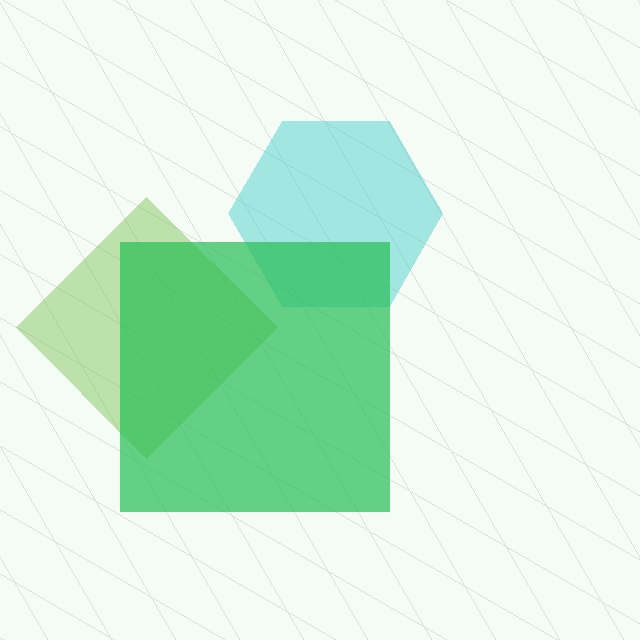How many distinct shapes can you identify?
There are 3 distinct shapes: a cyan hexagon, a lime diamond, a green square.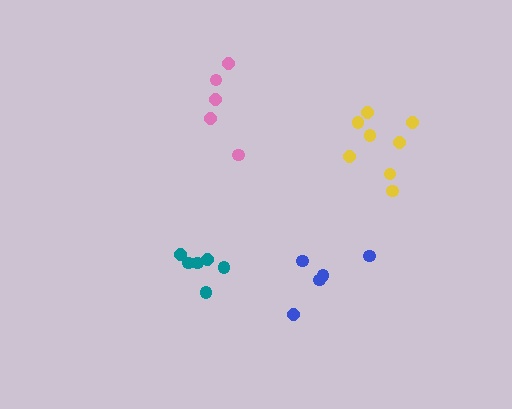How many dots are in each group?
Group 1: 5 dots, Group 2: 8 dots, Group 3: 6 dots, Group 4: 5 dots (24 total).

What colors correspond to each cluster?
The clusters are colored: pink, yellow, teal, blue.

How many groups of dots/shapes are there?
There are 4 groups.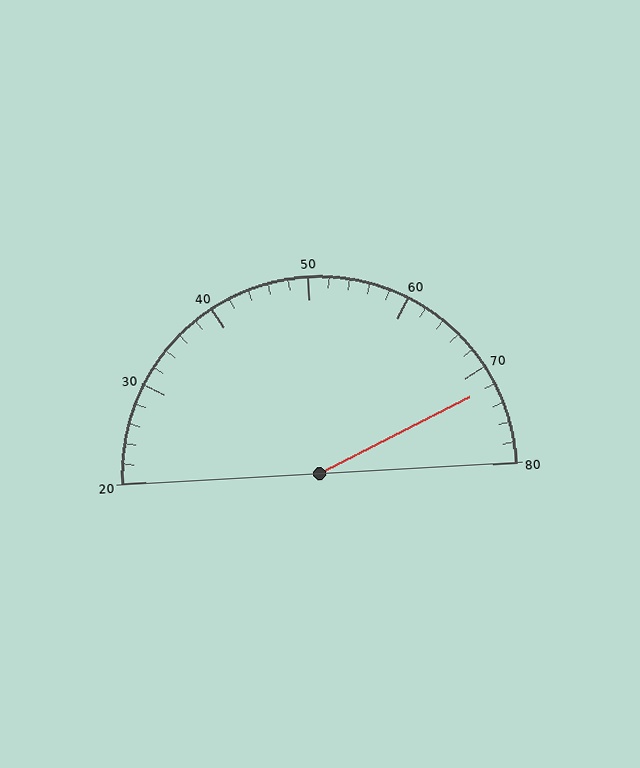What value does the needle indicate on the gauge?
The needle indicates approximately 72.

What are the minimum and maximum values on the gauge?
The gauge ranges from 20 to 80.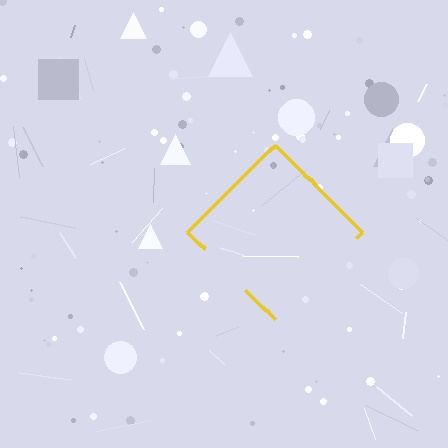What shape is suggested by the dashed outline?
The dashed outline suggests a diamond.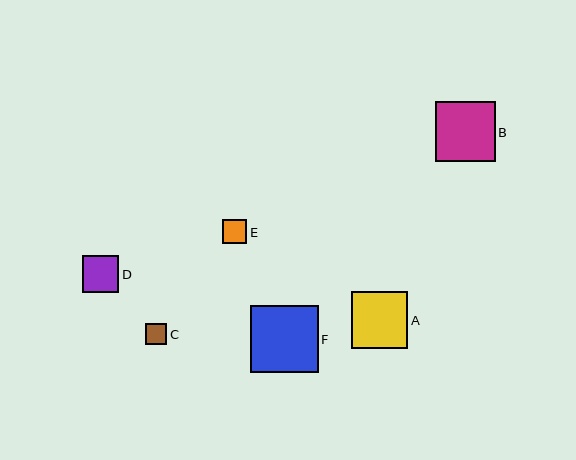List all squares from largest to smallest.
From largest to smallest: F, B, A, D, E, C.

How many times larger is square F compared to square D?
Square F is approximately 1.8 times the size of square D.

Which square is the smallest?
Square C is the smallest with a size of approximately 22 pixels.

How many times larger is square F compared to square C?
Square F is approximately 3.1 times the size of square C.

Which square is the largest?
Square F is the largest with a size of approximately 68 pixels.